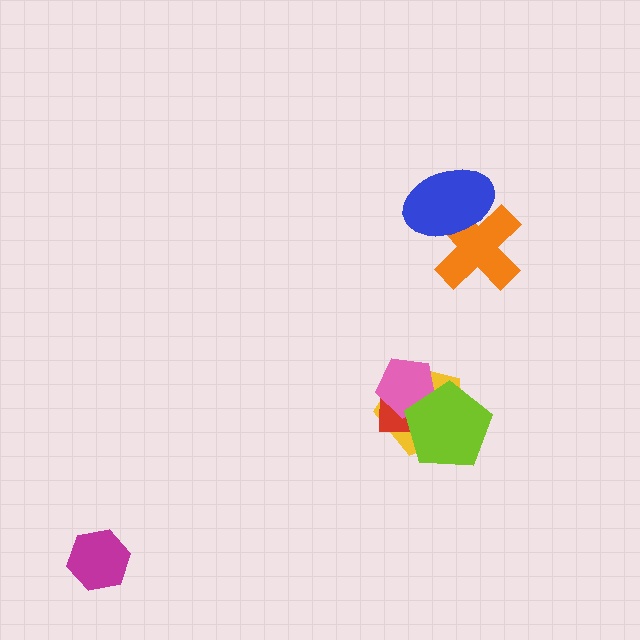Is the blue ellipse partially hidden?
No, no other shape covers it.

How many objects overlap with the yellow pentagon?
3 objects overlap with the yellow pentagon.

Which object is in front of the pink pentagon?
The lime pentagon is in front of the pink pentagon.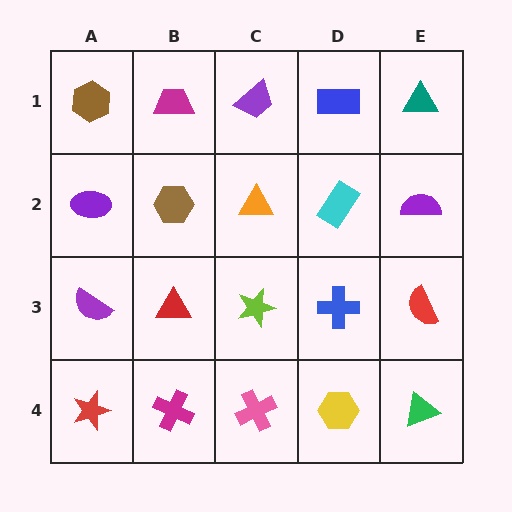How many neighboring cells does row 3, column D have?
4.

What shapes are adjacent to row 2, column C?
A purple trapezoid (row 1, column C), a lime star (row 3, column C), a brown hexagon (row 2, column B), a cyan rectangle (row 2, column D).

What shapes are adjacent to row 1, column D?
A cyan rectangle (row 2, column D), a purple trapezoid (row 1, column C), a teal triangle (row 1, column E).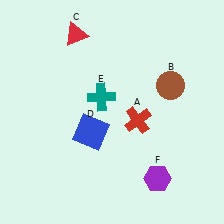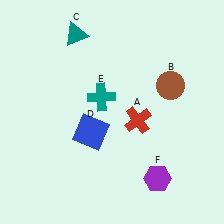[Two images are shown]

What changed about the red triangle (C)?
In Image 1, C is red. In Image 2, it changed to teal.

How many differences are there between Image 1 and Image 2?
There is 1 difference between the two images.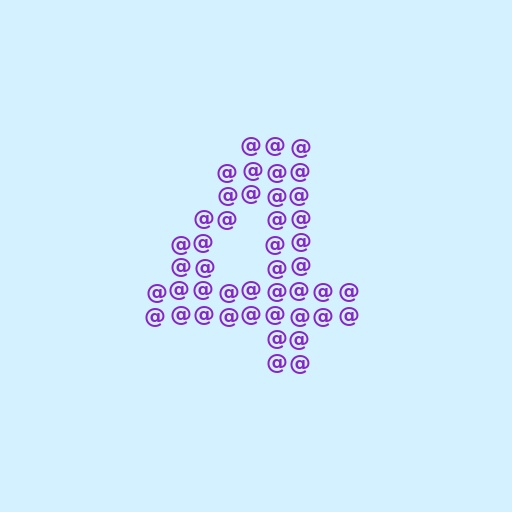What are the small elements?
The small elements are at signs.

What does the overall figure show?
The overall figure shows the digit 4.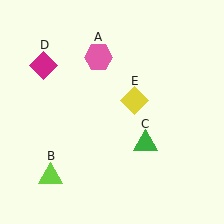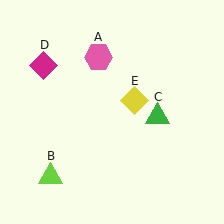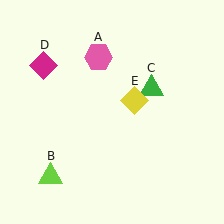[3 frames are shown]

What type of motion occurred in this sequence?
The green triangle (object C) rotated counterclockwise around the center of the scene.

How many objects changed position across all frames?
1 object changed position: green triangle (object C).